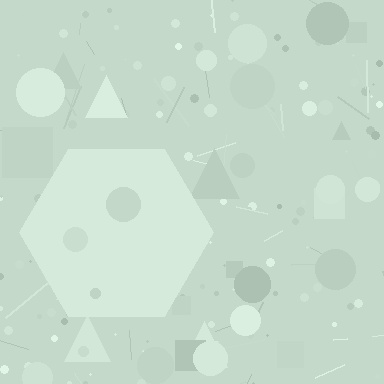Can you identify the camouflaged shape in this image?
The camouflaged shape is a hexagon.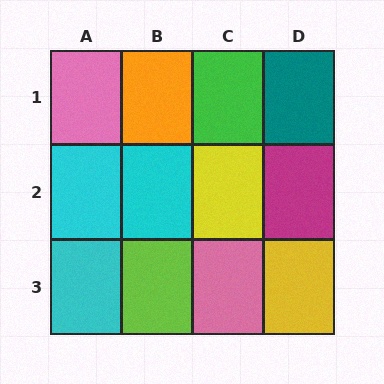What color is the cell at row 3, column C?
Pink.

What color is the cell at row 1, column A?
Pink.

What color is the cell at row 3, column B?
Lime.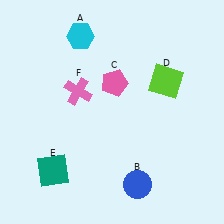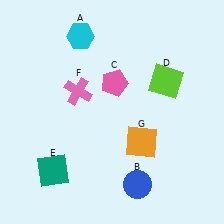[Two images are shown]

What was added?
An orange square (G) was added in Image 2.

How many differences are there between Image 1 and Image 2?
There is 1 difference between the two images.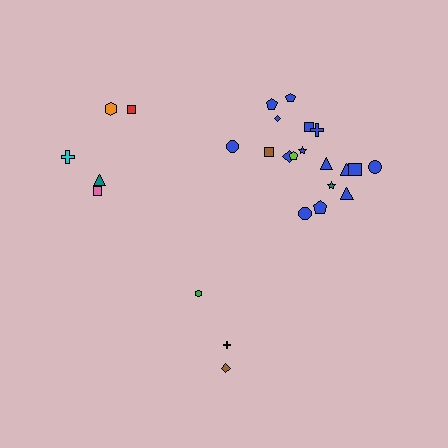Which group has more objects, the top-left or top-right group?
The top-right group.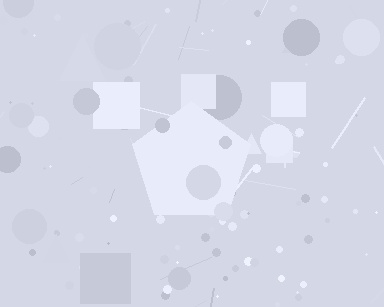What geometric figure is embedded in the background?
A pentagon is embedded in the background.